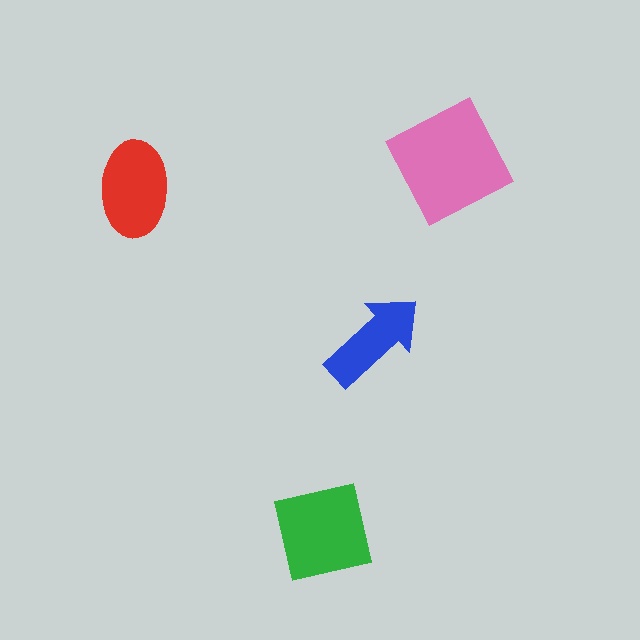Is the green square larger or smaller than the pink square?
Smaller.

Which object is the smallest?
The blue arrow.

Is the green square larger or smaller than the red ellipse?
Larger.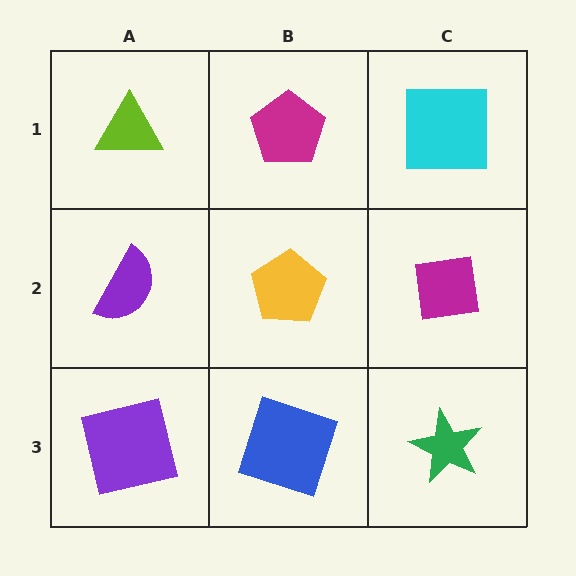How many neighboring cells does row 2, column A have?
3.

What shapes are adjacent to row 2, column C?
A cyan square (row 1, column C), a green star (row 3, column C), a yellow pentagon (row 2, column B).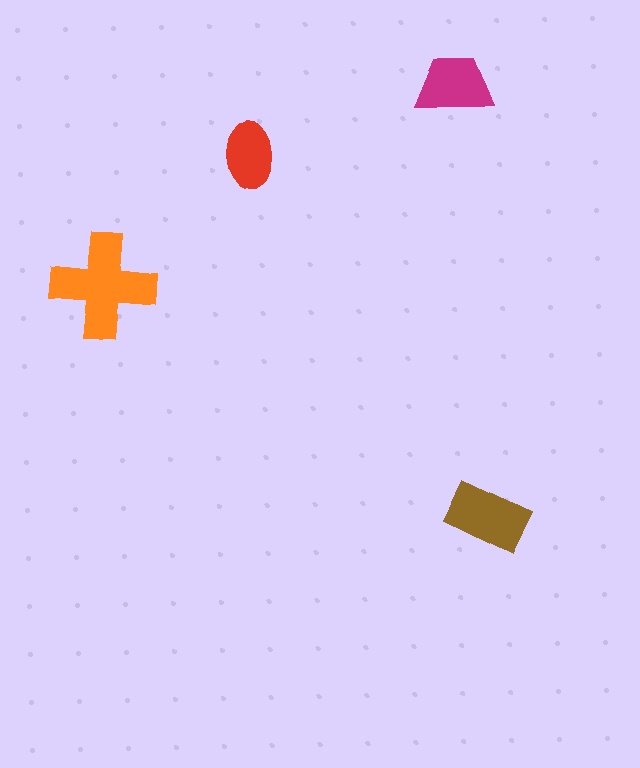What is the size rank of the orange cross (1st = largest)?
1st.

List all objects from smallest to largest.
The red ellipse, the magenta trapezoid, the brown rectangle, the orange cross.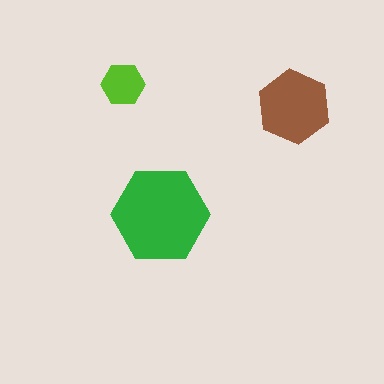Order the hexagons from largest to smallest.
the green one, the brown one, the lime one.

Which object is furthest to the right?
The brown hexagon is rightmost.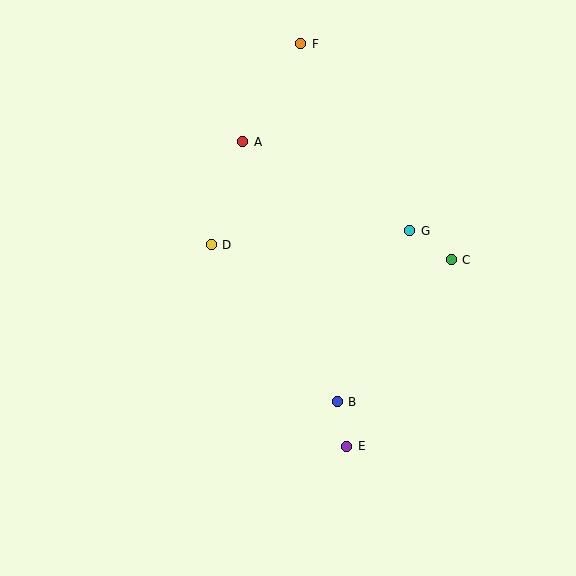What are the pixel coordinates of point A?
Point A is at (243, 142).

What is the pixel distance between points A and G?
The distance between A and G is 189 pixels.